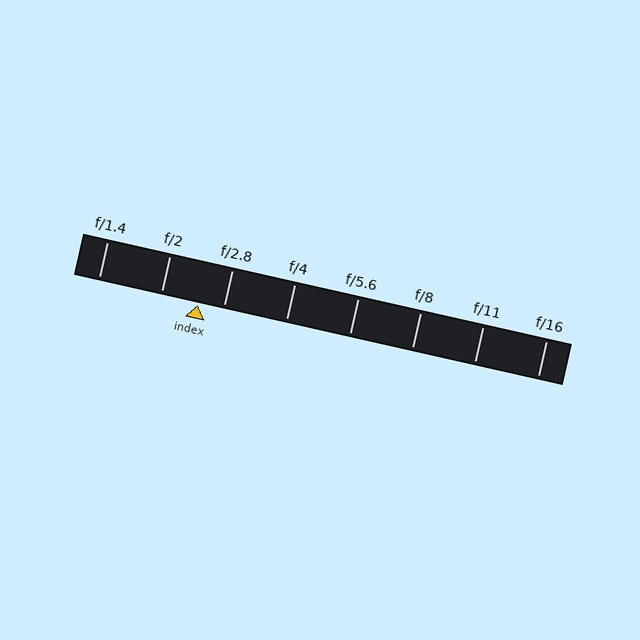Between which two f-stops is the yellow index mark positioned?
The index mark is between f/2 and f/2.8.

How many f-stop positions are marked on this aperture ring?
There are 8 f-stop positions marked.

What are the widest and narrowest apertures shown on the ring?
The widest aperture shown is f/1.4 and the narrowest is f/16.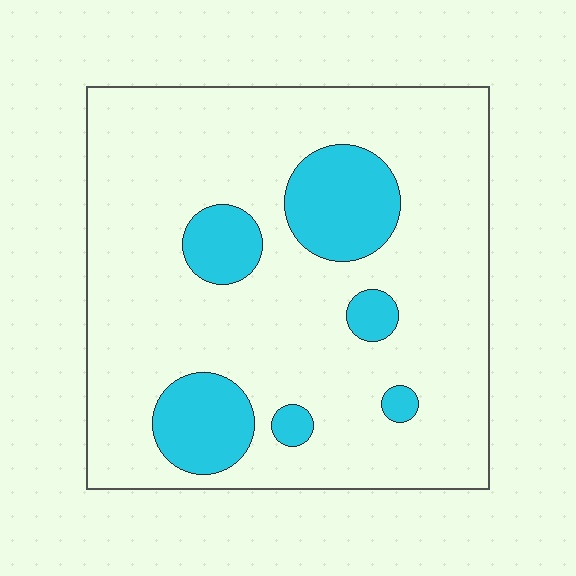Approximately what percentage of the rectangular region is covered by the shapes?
Approximately 20%.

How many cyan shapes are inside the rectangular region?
6.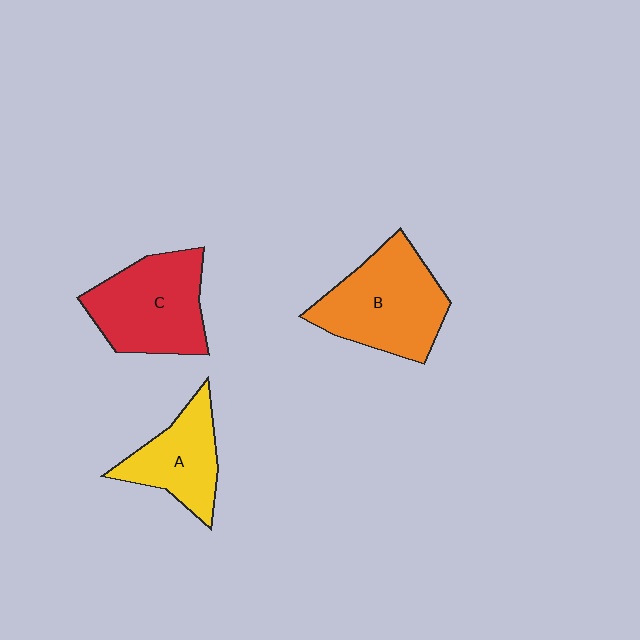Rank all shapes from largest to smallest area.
From largest to smallest: B (orange), C (red), A (yellow).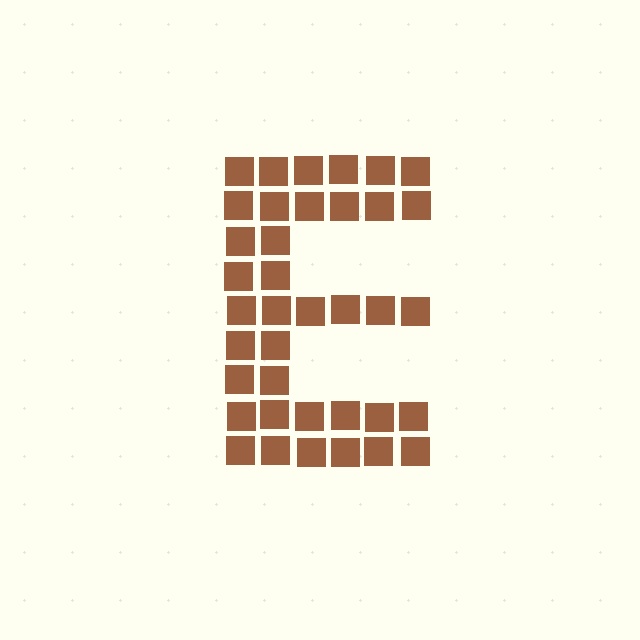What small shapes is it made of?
It is made of small squares.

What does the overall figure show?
The overall figure shows the letter E.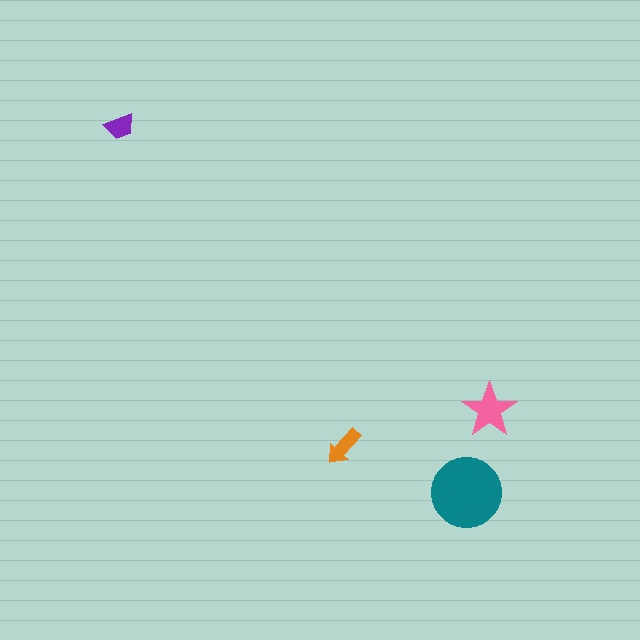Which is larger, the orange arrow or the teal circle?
The teal circle.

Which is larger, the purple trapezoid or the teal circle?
The teal circle.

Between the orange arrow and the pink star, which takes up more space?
The pink star.